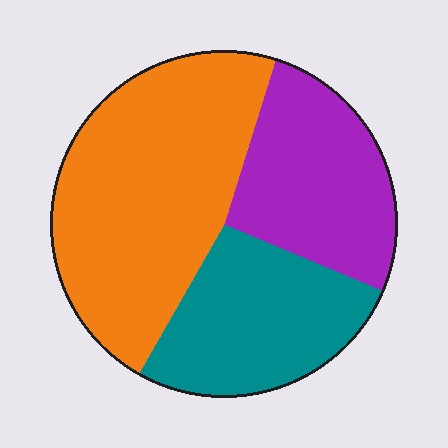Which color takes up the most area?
Orange, at roughly 45%.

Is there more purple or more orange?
Orange.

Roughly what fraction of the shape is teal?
Teal takes up about one quarter (1/4) of the shape.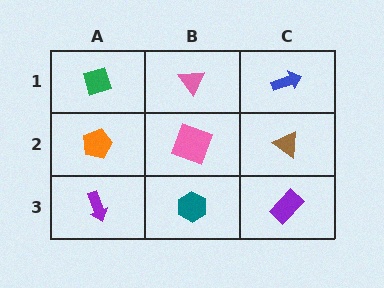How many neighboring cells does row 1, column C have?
2.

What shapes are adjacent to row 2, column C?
A blue arrow (row 1, column C), a purple rectangle (row 3, column C), a pink square (row 2, column B).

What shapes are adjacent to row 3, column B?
A pink square (row 2, column B), a purple arrow (row 3, column A), a purple rectangle (row 3, column C).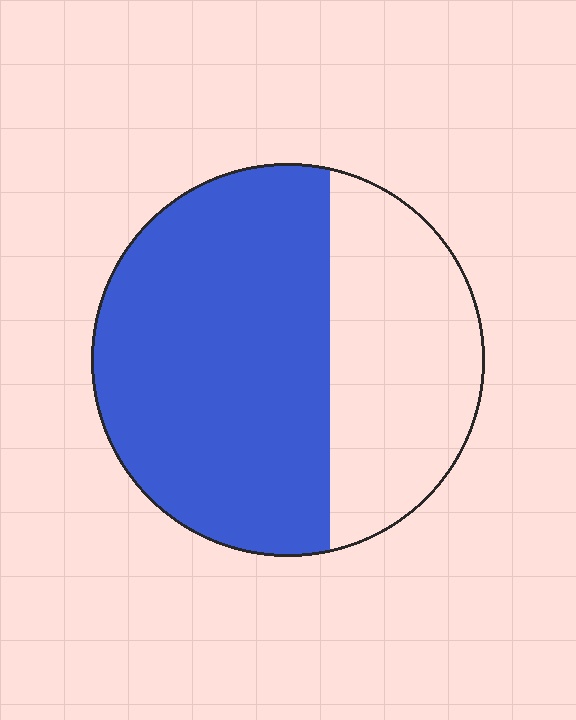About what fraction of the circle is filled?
About five eighths (5/8).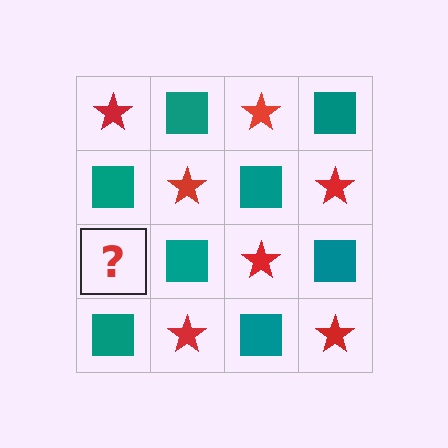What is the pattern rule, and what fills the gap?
The rule is that it alternates red star and teal square in a checkerboard pattern. The gap should be filled with a red star.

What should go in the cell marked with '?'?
The missing cell should contain a red star.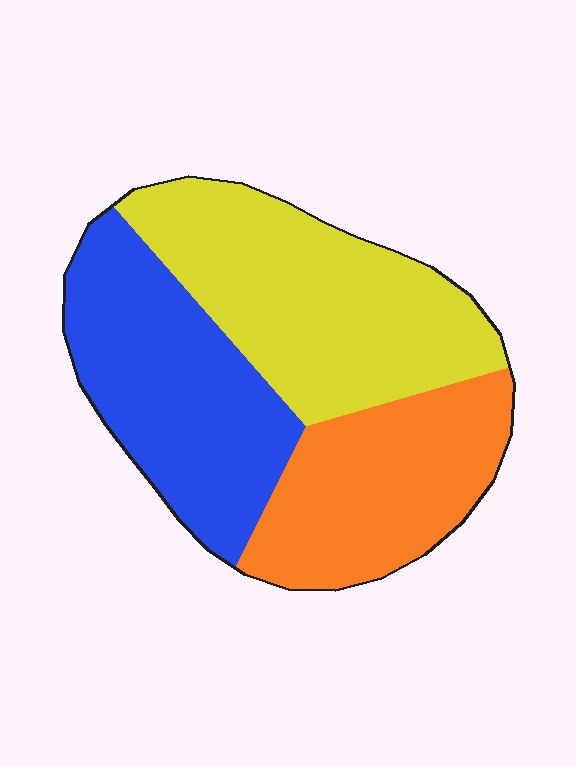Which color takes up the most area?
Yellow, at roughly 40%.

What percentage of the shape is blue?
Blue covers 33% of the shape.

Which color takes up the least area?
Orange, at roughly 30%.